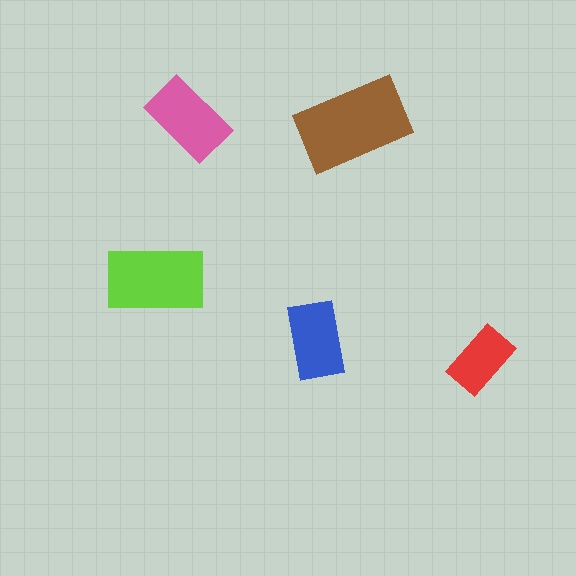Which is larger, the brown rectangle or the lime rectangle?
The brown one.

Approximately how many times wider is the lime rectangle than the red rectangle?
About 1.5 times wider.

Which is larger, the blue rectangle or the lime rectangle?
The lime one.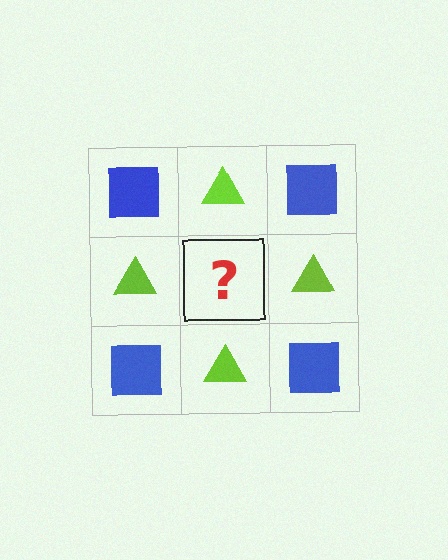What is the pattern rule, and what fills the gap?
The rule is that it alternates blue square and lime triangle in a checkerboard pattern. The gap should be filled with a blue square.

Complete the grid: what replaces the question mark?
The question mark should be replaced with a blue square.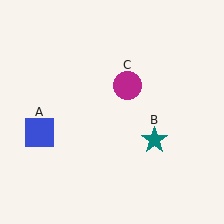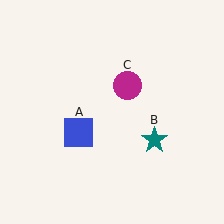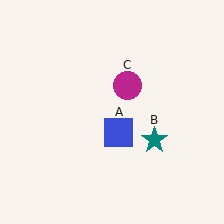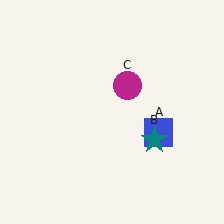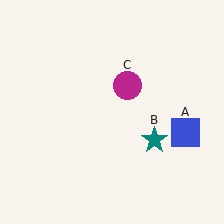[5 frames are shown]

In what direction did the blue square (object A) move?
The blue square (object A) moved right.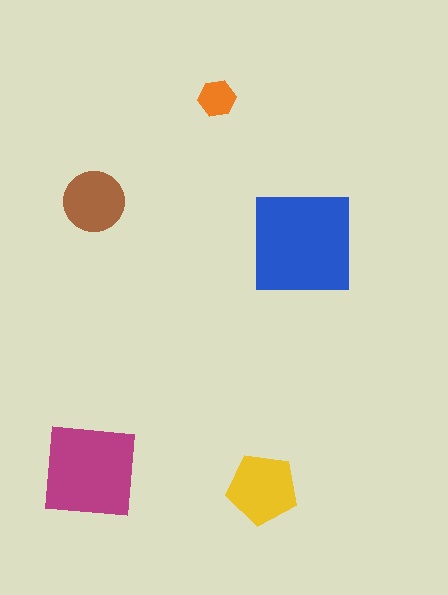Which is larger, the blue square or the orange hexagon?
The blue square.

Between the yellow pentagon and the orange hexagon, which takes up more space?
The yellow pentagon.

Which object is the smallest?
The orange hexagon.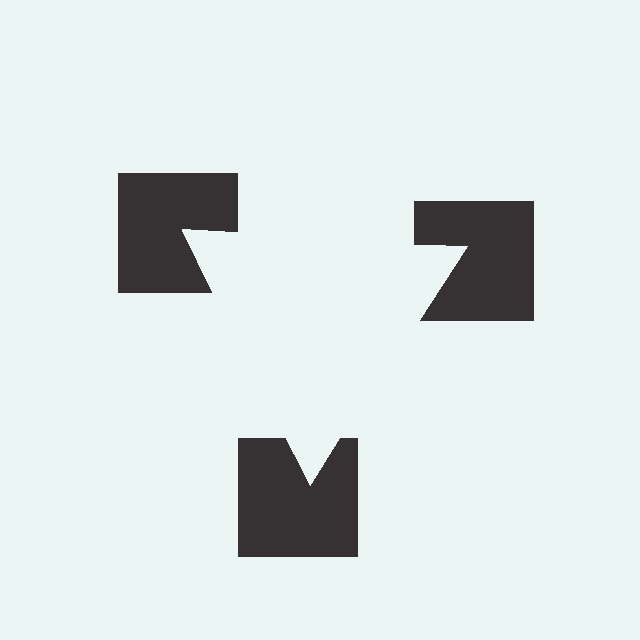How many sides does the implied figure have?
3 sides.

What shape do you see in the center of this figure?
An illusory triangle — its edges are inferred from the aligned wedge cuts in the notched squares, not physically drawn.